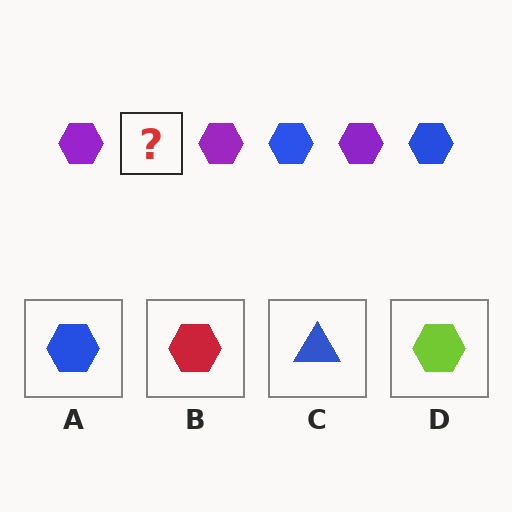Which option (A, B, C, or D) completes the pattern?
A.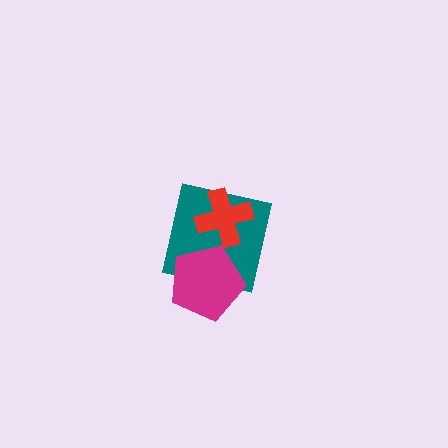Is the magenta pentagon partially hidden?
No, no other shape covers it.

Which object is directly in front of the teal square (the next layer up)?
The magenta pentagon is directly in front of the teal square.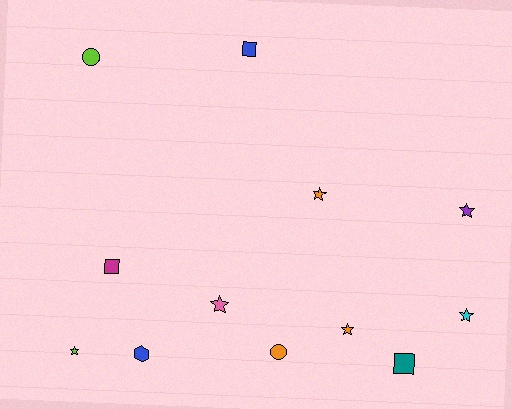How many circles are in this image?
There are 2 circles.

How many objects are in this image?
There are 12 objects.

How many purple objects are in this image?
There is 1 purple object.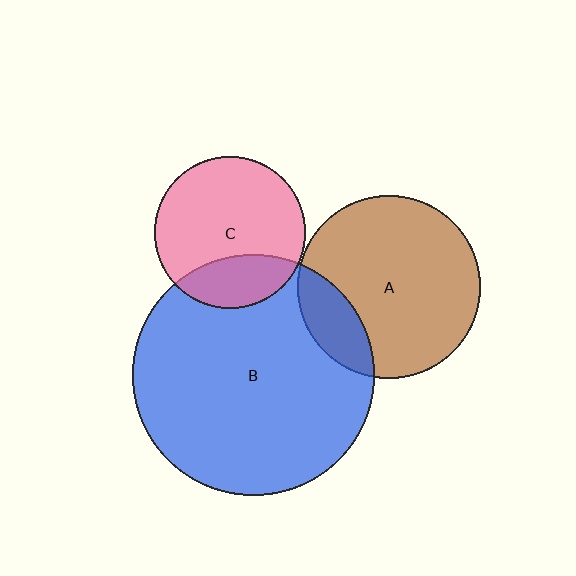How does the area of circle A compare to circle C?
Approximately 1.5 times.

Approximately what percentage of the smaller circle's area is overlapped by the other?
Approximately 20%.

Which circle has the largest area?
Circle B (blue).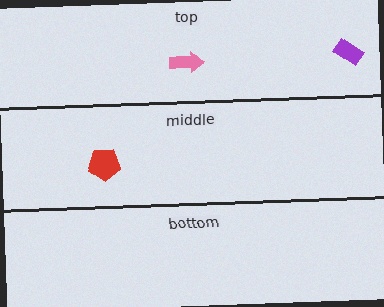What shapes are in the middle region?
The red pentagon.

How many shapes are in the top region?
2.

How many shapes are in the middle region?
1.